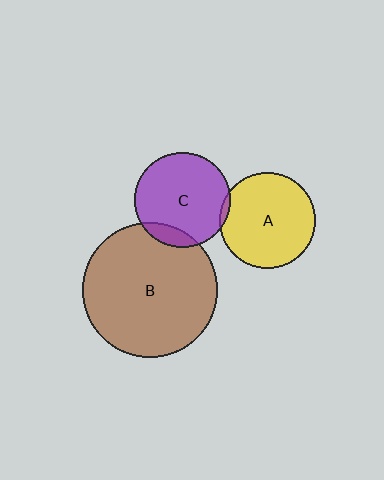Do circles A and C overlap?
Yes.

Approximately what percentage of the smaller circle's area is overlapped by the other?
Approximately 5%.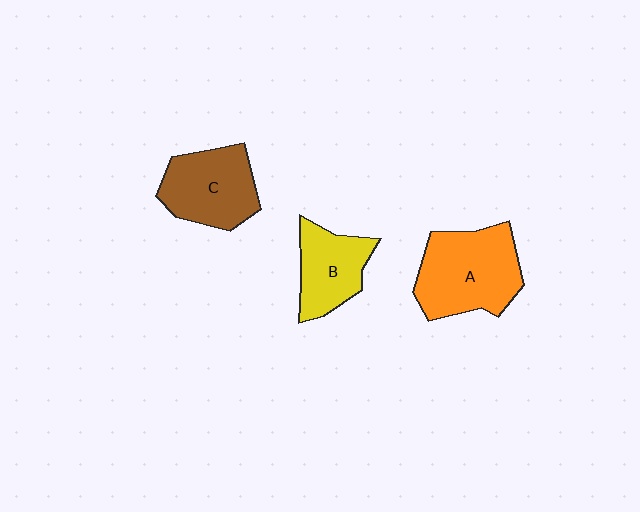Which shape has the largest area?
Shape A (orange).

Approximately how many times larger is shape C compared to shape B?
Approximately 1.2 times.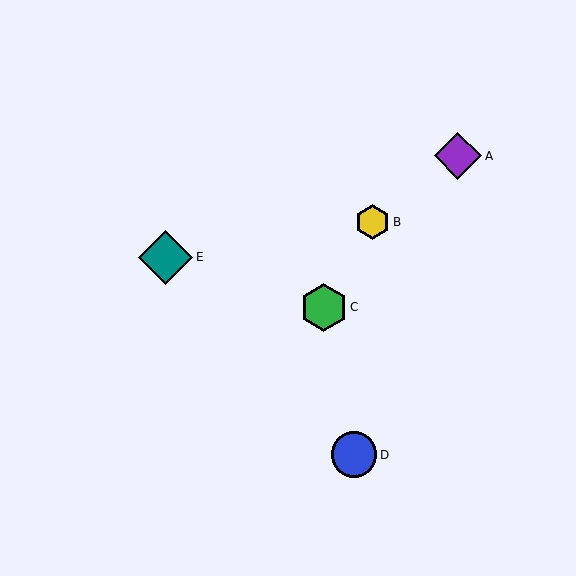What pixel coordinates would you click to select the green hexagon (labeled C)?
Click at (324, 307) to select the green hexagon C.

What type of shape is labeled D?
Shape D is a blue circle.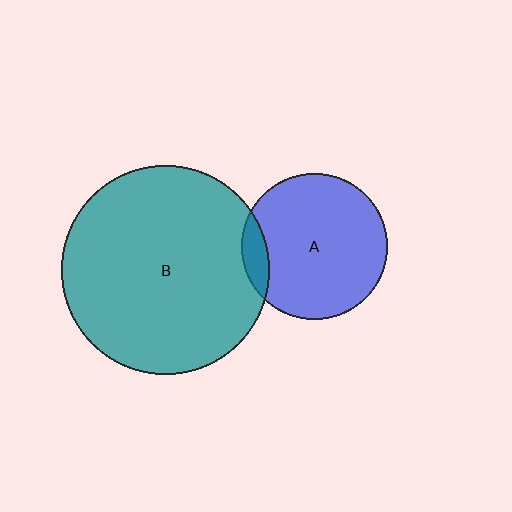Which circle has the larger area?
Circle B (teal).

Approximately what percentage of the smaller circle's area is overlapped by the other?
Approximately 10%.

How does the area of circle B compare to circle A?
Approximately 2.0 times.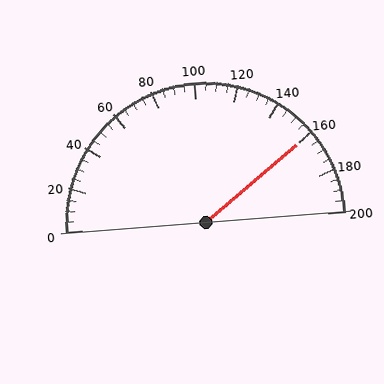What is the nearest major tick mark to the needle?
The nearest major tick mark is 160.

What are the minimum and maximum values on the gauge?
The gauge ranges from 0 to 200.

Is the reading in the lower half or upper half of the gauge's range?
The reading is in the upper half of the range (0 to 200).